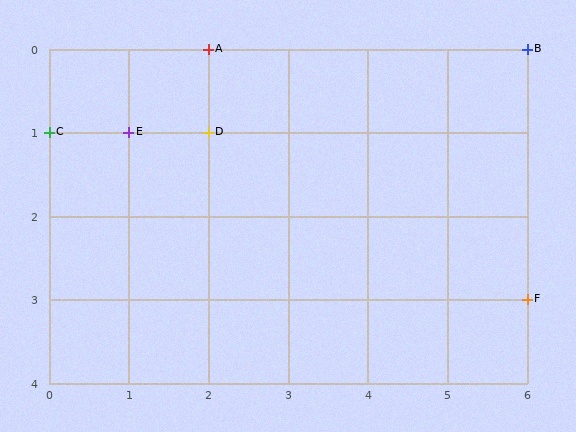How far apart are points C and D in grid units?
Points C and D are 2 columns apart.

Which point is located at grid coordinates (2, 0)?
Point A is at (2, 0).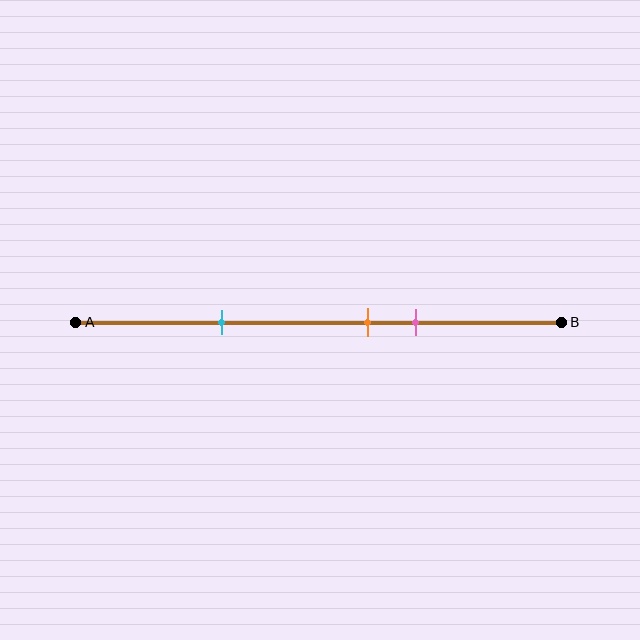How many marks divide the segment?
There are 3 marks dividing the segment.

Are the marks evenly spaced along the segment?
No, the marks are not evenly spaced.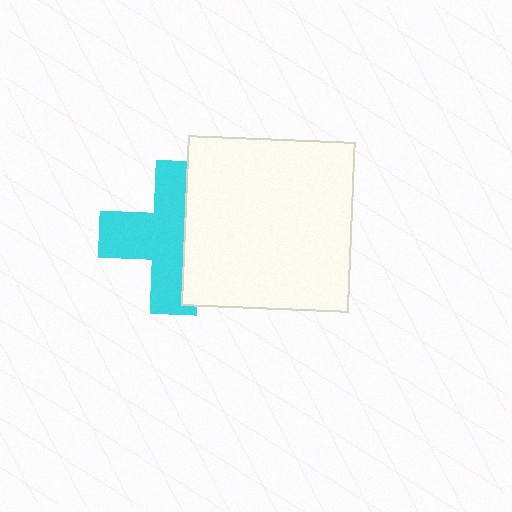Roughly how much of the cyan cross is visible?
About half of it is visible (roughly 61%).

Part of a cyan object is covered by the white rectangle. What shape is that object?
It is a cross.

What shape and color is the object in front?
The object in front is a white rectangle.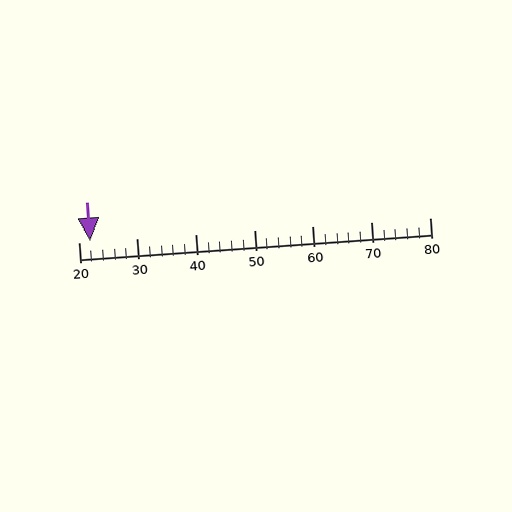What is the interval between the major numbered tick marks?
The major tick marks are spaced 10 units apart.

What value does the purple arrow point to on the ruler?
The purple arrow points to approximately 22.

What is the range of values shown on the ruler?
The ruler shows values from 20 to 80.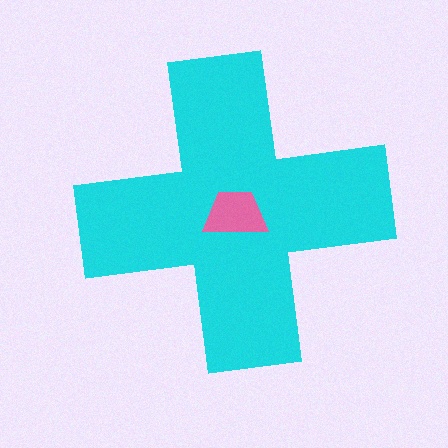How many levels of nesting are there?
2.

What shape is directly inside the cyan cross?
The pink trapezoid.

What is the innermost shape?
The pink trapezoid.